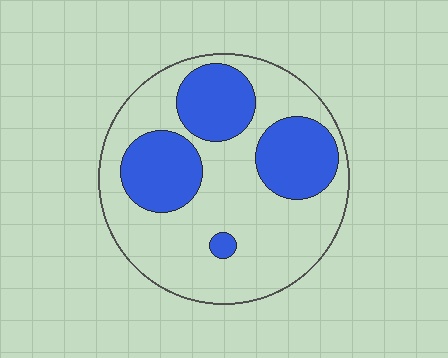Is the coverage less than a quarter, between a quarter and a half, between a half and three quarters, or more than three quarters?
Between a quarter and a half.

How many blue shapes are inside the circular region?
4.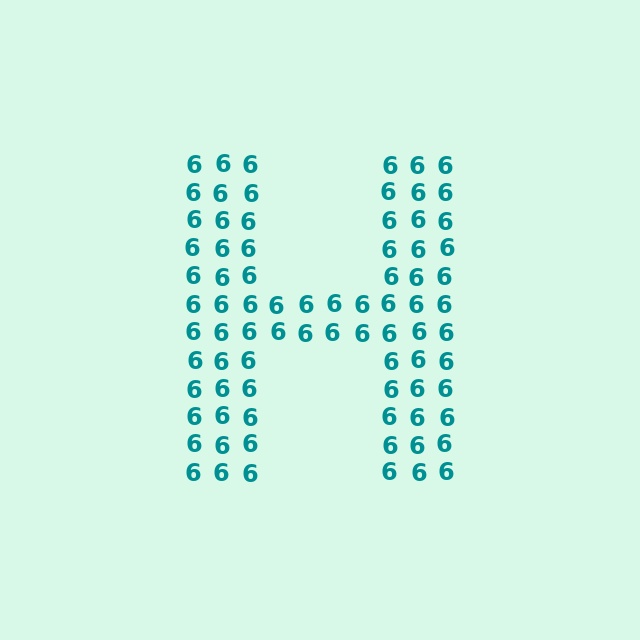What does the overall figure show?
The overall figure shows the letter H.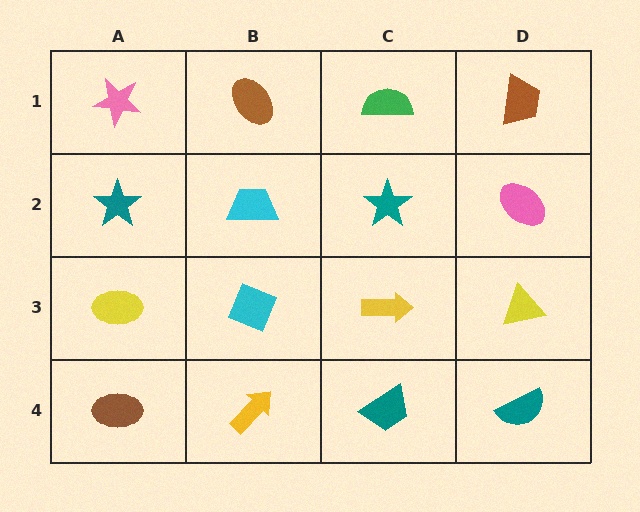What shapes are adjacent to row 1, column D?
A pink ellipse (row 2, column D), a green semicircle (row 1, column C).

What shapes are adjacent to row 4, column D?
A yellow triangle (row 3, column D), a teal trapezoid (row 4, column C).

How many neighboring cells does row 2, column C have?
4.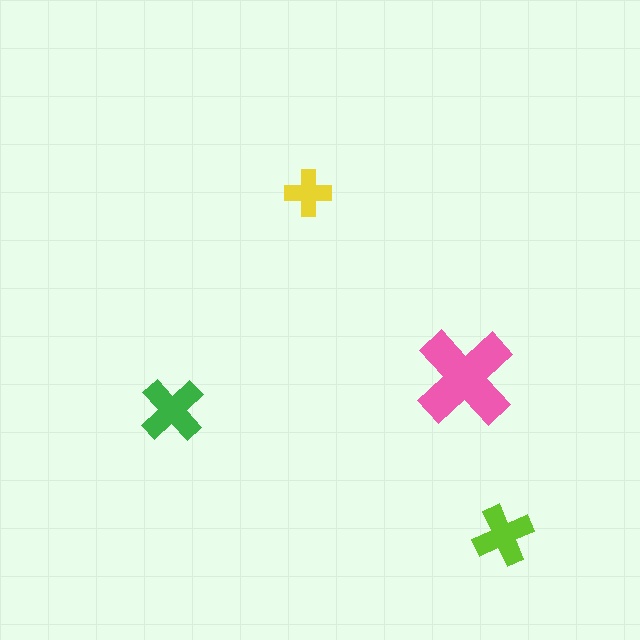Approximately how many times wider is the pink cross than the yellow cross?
About 2 times wider.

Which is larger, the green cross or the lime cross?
The green one.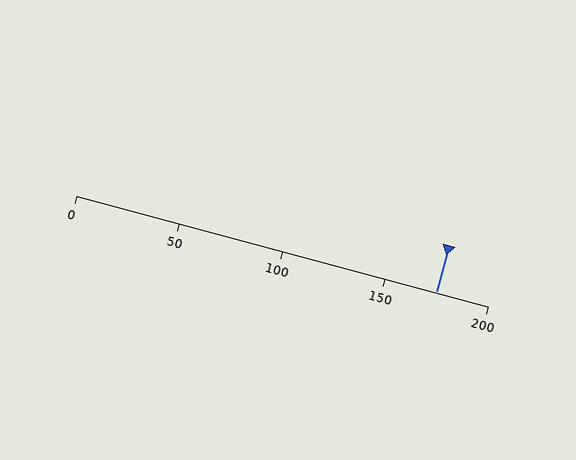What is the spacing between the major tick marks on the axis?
The major ticks are spaced 50 apart.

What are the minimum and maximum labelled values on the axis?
The axis runs from 0 to 200.